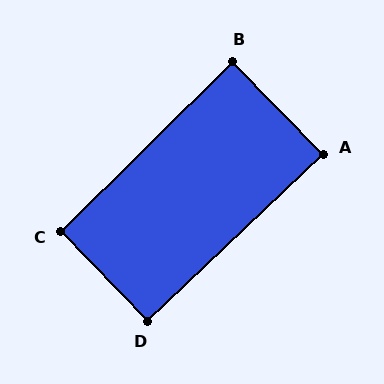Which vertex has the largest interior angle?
C, at approximately 91 degrees.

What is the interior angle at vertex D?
Approximately 90 degrees (approximately right).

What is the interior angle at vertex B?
Approximately 90 degrees (approximately right).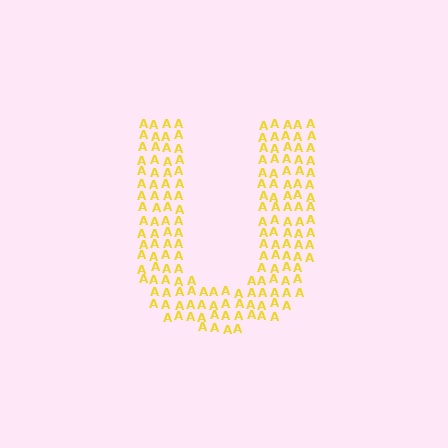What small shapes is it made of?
It is made of small letter A's.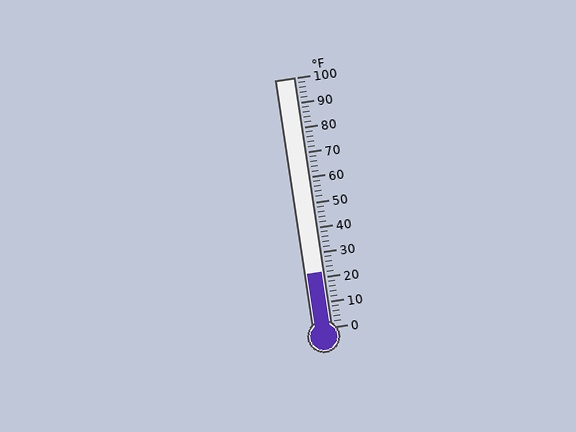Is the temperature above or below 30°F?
The temperature is below 30°F.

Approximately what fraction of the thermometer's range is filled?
The thermometer is filled to approximately 20% of its range.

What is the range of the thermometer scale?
The thermometer scale ranges from 0°F to 100°F.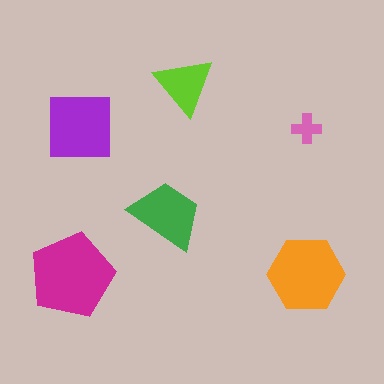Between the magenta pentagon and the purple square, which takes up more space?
The magenta pentagon.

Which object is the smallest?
The pink cross.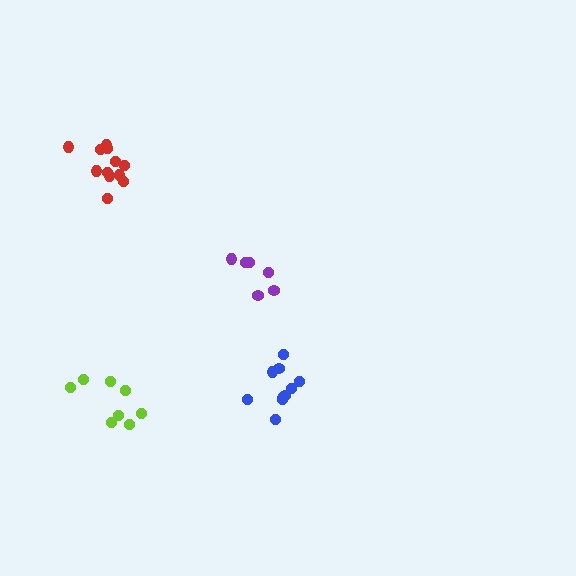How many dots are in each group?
Group 1: 10 dots, Group 2: 6 dots, Group 3: 12 dots, Group 4: 8 dots (36 total).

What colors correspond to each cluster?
The clusters are colored: blue, purple, red, lime.